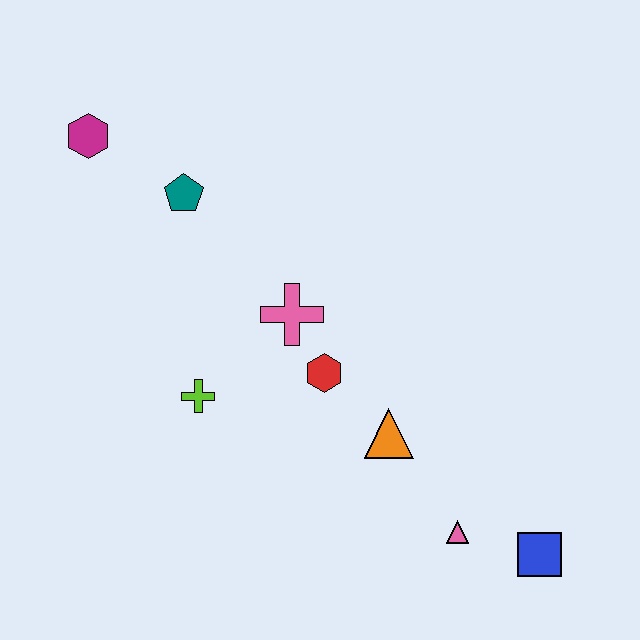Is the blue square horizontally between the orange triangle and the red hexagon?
No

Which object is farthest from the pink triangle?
The magenta hexagon is farthest from the pink triangle.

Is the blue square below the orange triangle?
Yes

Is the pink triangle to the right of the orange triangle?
Yes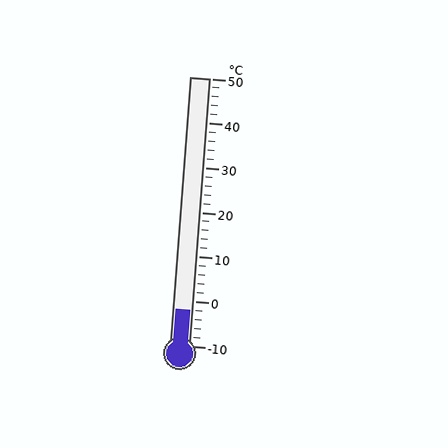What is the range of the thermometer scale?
The thermometer scale ranges from -10°C to 50°C.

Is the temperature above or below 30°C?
The temperature is below 30°C.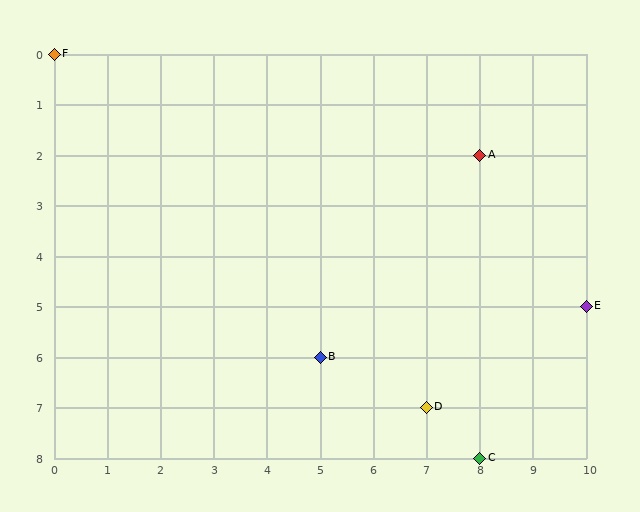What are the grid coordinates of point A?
Point A is at grid coordinates (8, 2).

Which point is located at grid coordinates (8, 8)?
Point C is at (8, 8).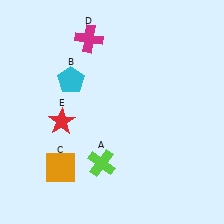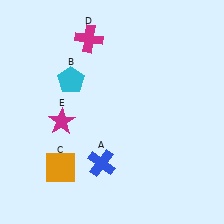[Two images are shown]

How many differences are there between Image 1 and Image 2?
There are 2 differences between the two images.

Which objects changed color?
A changed from lime to blue. E changed from red to magenta.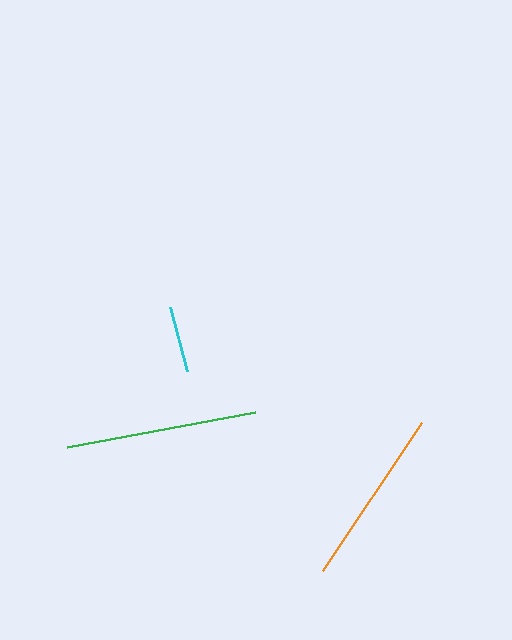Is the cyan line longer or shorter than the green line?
The green line is longer than the cyan line.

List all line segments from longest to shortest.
From longest to shortest: green, orange, cyan.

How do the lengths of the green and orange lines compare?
The green and orange lines are approximately the same length.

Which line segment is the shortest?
The cyan line is the shortest at approximately 66 pixels.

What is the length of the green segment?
The green segment is approximately 191 pixels long.